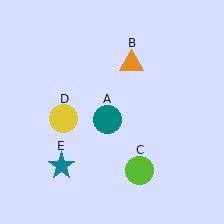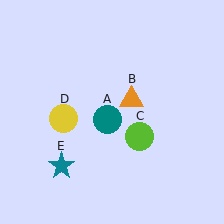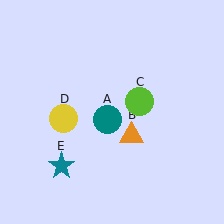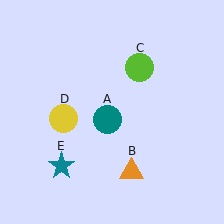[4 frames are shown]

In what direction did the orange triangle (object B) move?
The orange triangle (object B) moved down.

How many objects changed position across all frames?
2 objects changed position: orange triangle (object B), lime circle (object C).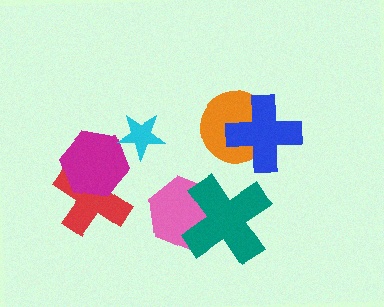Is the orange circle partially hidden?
Yes, it is partially covered by another shape.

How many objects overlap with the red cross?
1 object overlaps with the red cross.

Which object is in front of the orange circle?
The blue cross is in front of the orange circle.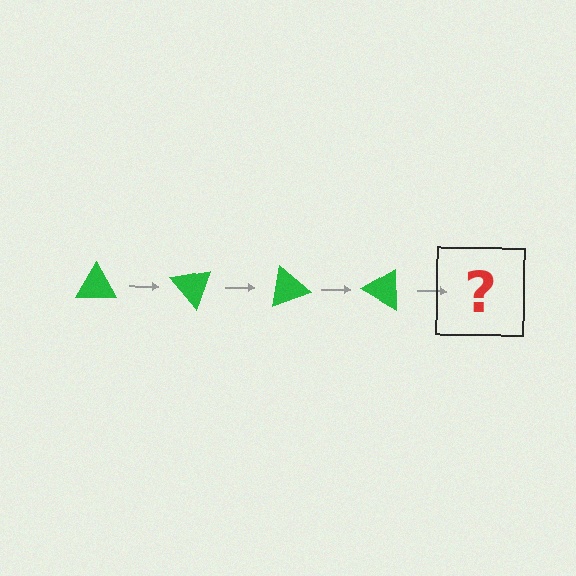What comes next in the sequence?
The next element should be a green triangle rotated 200 degrees.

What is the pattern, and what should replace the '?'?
The pattern is that the triangle rotates 50 degrees each step. The '?' should be a green triangle rotated 200 degrees.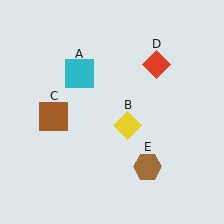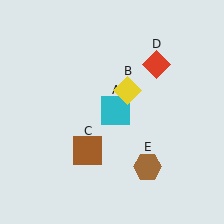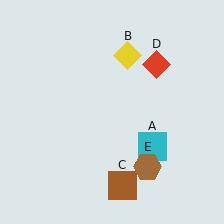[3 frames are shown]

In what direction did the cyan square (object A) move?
The cyan square (object A) moved down and to the right.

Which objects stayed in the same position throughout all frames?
Red diamond (object D) and brown hexagon (object E) remained stationary.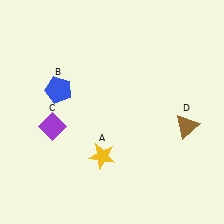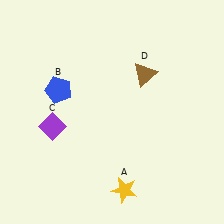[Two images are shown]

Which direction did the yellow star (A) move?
The yellow star (A) moved down.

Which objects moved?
The objects that moved are: the yellow star (A), the brown triangle (D).